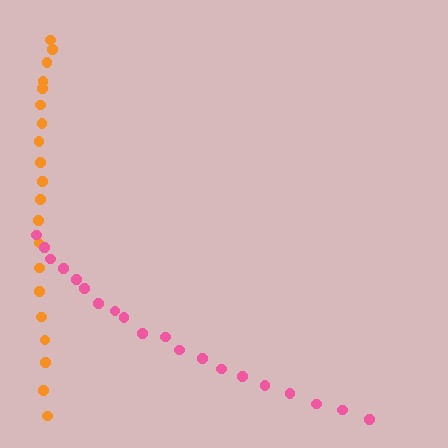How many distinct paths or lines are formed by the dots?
There are 2 distinct paths.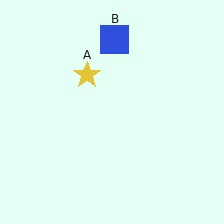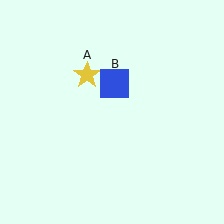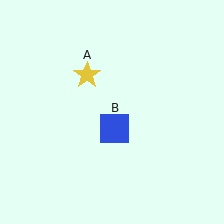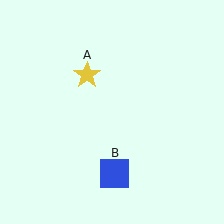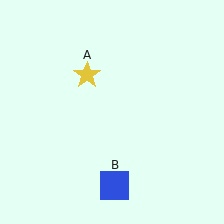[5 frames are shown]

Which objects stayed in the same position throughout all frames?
Yellow star (object A) remained stationary.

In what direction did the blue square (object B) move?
The blue square (object B) moved down.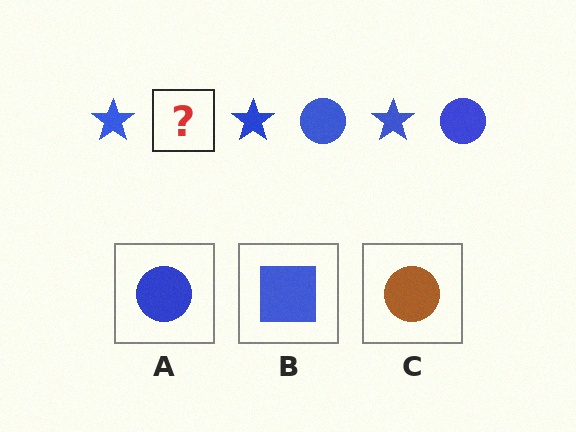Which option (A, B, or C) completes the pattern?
A.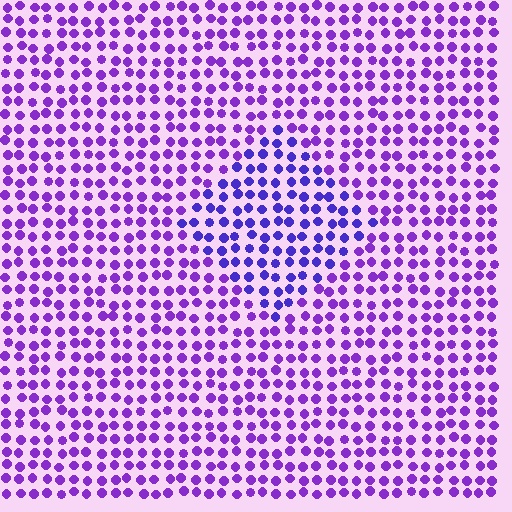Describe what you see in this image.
The image is filled with small purple elements in a uniform arrangement. A diamond-shaped region is visible where the elements are tinted to a slightly different hue, forming a subtle color boundary.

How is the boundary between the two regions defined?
The boundary is defined purely by a slight shift in hue (about 25 degrees). Spacing, size, and orientation are identical on both sides.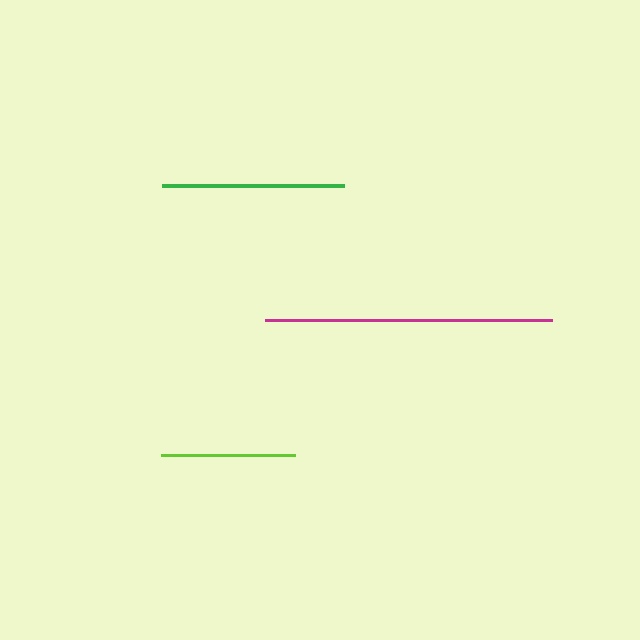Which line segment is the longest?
The magenta line is the longest at approximately 287 pixels.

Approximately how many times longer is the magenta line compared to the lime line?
The magenta line is approximately 2.1 times the length of the lime line.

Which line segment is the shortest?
The lime line is the shortest at approximately 134 pixels.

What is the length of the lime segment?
The lime segment is approximately 134 pixels long.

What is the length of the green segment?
The green segment is approximately 182 pixels long.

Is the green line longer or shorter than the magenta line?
The magenta line is longer than the green line.